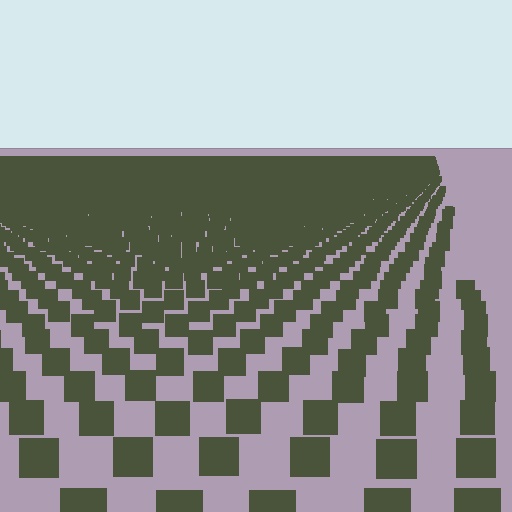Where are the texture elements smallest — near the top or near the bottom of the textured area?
Near the top.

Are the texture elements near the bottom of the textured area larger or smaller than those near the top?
Larger. Near the bottom, elements are closer to the viewer and appear at a bigger on-screen size.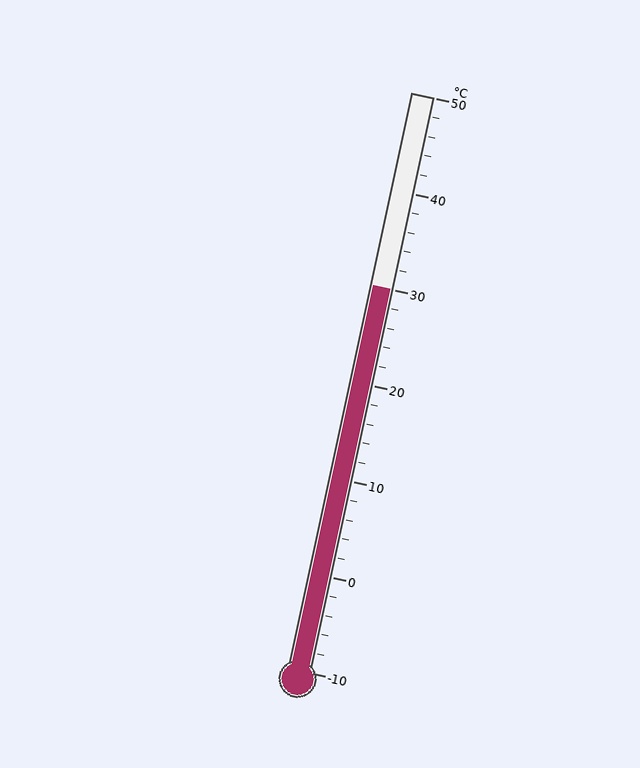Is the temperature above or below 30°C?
The temperature is at 30°C.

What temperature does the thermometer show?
The thermometer shows approximately 30°C.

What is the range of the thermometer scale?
The thermometer scale ranges from -10°C to 50°C.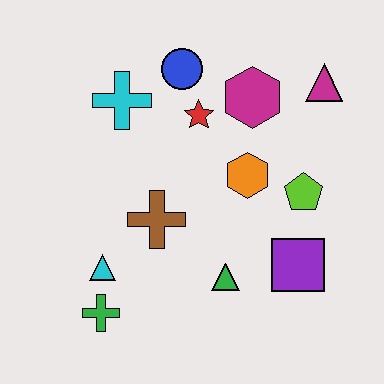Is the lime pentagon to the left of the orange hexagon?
No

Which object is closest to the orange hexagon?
The lime pentagon is closest to the orange hexagon.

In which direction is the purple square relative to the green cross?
The purple square is to the right of the green cross.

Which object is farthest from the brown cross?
The magenta triangle is farthest from the brown cross.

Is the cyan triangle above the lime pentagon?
No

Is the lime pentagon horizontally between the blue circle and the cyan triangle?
No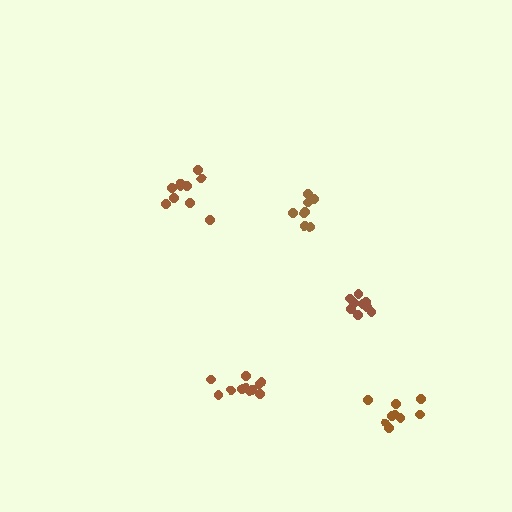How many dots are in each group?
Group 1: 9 dots, Group 2: 8 dots, Group 3: 11 dots, Group 4: 9 dots, Group 5: 10 dots (47 total).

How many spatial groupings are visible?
There are 5 spatial groupings.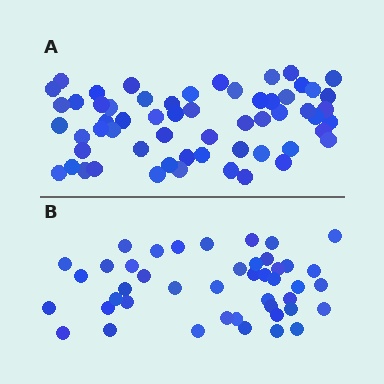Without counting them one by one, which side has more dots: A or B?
Region A (the top region) has more dots.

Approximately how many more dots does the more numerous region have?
Region A has approximately 15 more dots than region B.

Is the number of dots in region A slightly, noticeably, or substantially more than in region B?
Region A has noticeably more, but not dramatically so. The ratio is roughly 1.3 to 1.